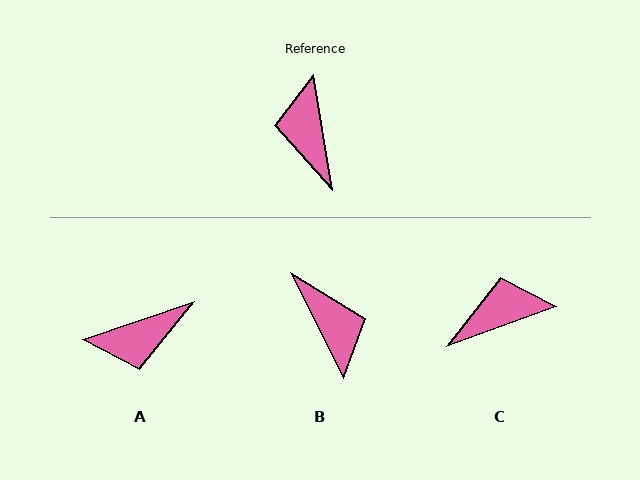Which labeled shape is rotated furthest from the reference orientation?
B, about 163 degrees away.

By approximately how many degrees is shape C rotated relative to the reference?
Approximately 79 degrees clockwise.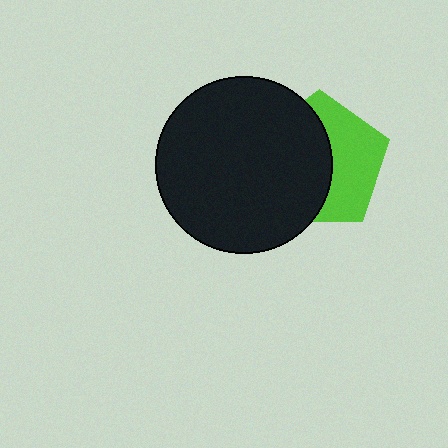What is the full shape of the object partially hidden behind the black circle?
The partially hidden object is a lime pentagon.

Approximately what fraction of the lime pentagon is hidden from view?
Roughly 55% of the lime pentagon is hidden behind the black circle.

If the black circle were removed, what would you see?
You would see the complete lime pentagon.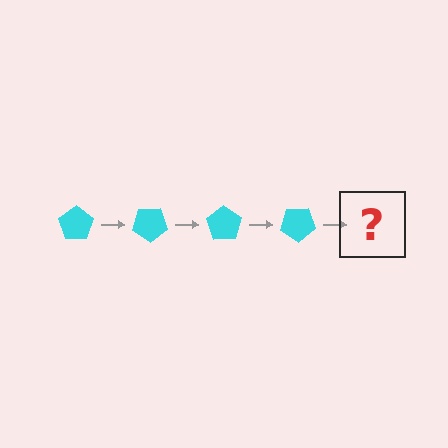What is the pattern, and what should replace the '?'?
The pattern is that the pentagon rotates 35 degrees each step. The '?' should be a cyan pentagon rotated 140 degrees.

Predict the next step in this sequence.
The next step is a cyan pentagon rotated 140 degrees.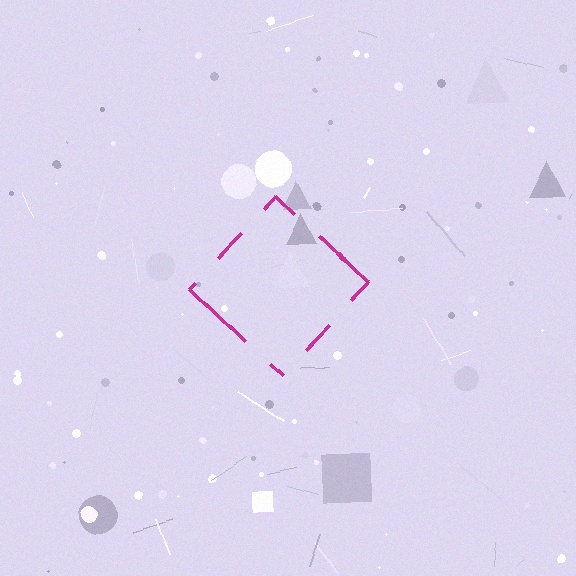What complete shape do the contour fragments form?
The contour fragments form a diamond.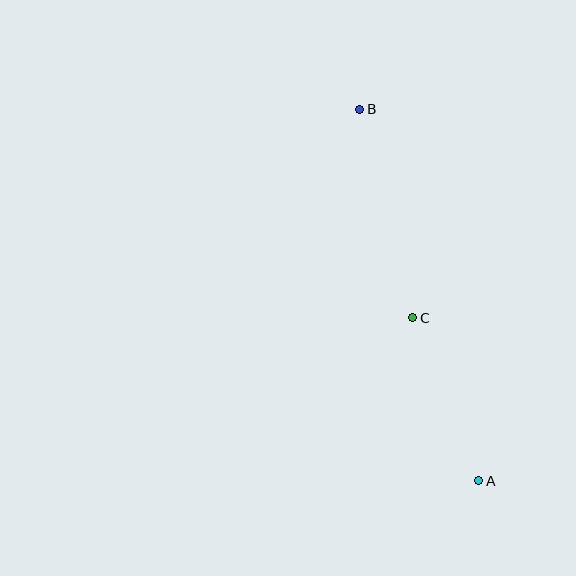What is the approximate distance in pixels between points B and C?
The distance between B and C is approximately 215 pixels.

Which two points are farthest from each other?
Points A and B are farthest from each other.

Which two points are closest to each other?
Points A and C are closest to each other.